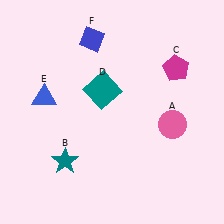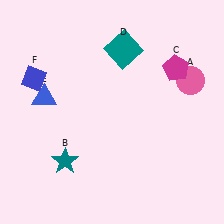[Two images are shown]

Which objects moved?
The objects that moved are: the pink circle (A), the teal square (D), the blue diamond (F).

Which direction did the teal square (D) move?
The teal square (D) moved up.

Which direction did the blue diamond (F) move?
The blue diamond (F) moved left.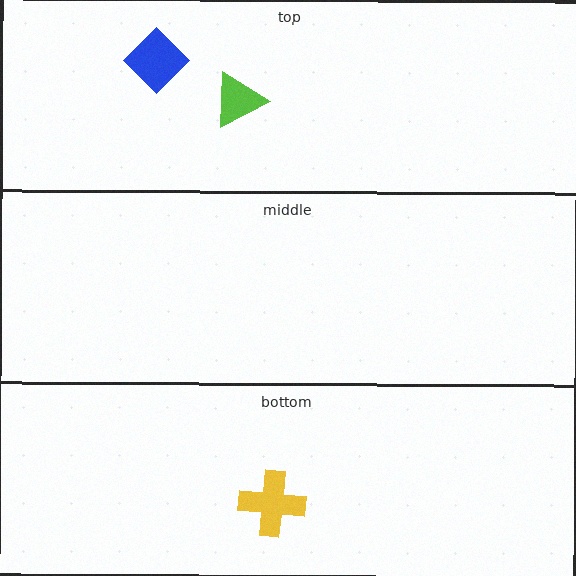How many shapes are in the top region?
2.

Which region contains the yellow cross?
The bottom region.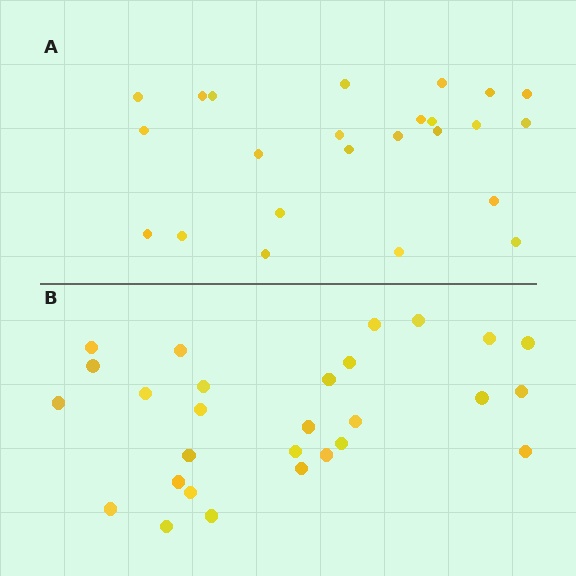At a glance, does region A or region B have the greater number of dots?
Region B (the bottom region) has more dots.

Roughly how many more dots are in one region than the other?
Region B has about 4 more dots than region A.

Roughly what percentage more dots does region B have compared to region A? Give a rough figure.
About 15% more.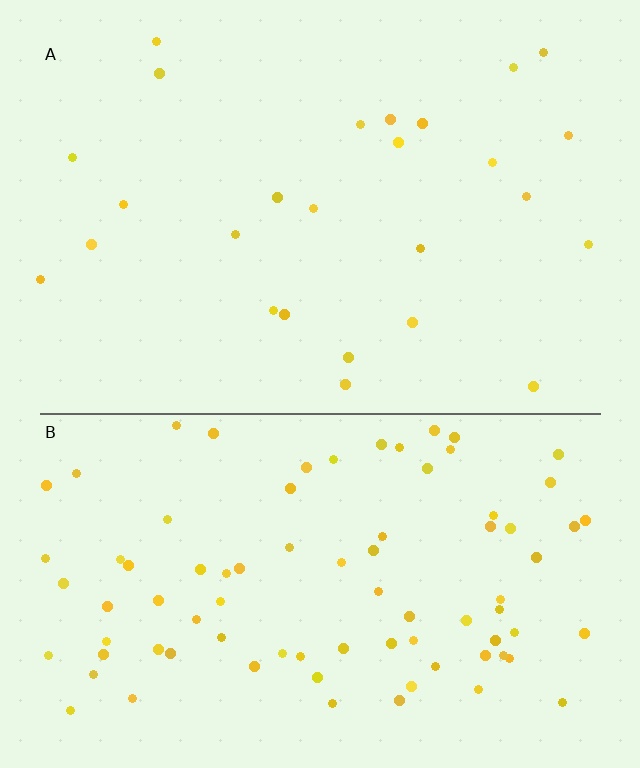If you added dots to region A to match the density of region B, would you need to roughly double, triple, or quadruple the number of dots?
Approximately triple.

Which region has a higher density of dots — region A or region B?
B (the bottom).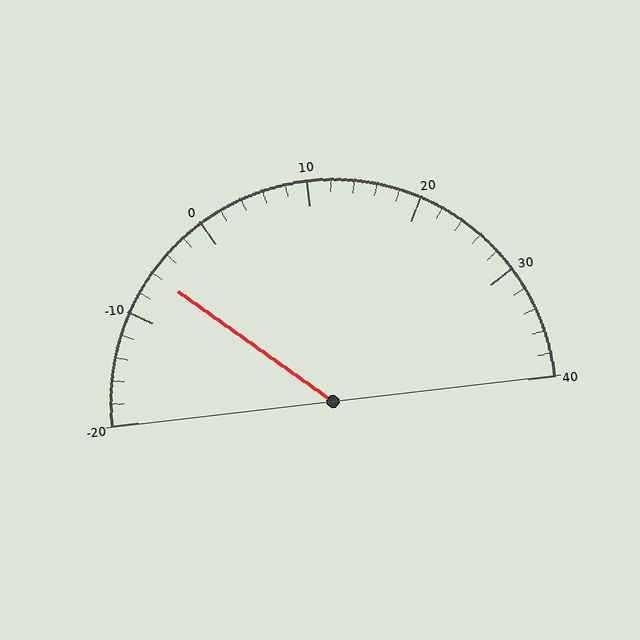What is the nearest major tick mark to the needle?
The nearest major tick mark is -10.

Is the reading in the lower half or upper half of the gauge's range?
The reading is in the lower half of the range (-20 to 40).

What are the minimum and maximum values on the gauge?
The gauge ranges from -20 to 40.